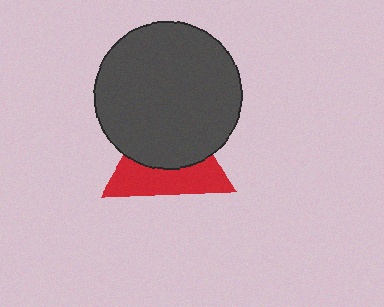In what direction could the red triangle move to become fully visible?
The red triangle could move down. That would shift it out from behind the dark gray circle entirely.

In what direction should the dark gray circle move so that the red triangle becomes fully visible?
The dark gray circle should move up. That is the shortest direction to clear the overlap and leave the red triangle fully visible.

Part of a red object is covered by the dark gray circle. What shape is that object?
It is a triangle.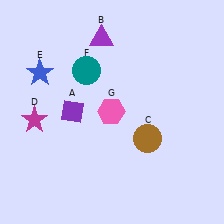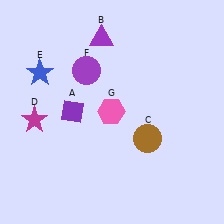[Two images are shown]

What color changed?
The circle (F) changed from teal in Image 1 to purple in Image 2.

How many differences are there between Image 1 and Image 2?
There is 1 difference between the two images.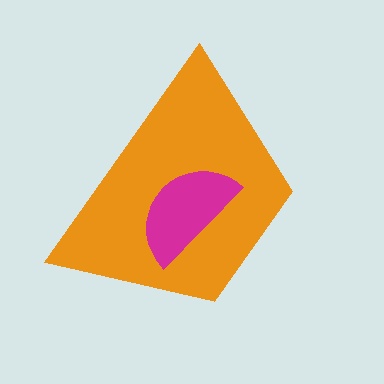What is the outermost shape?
The orange trapezoid.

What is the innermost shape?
The magenta semicircle.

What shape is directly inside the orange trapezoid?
The magenta semicircle.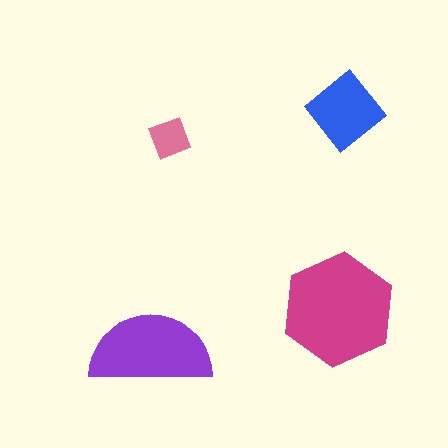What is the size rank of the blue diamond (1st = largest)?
3rd.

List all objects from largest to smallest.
The magenta hexagon, the purple semicircle, the blue diamond, the pink diamond.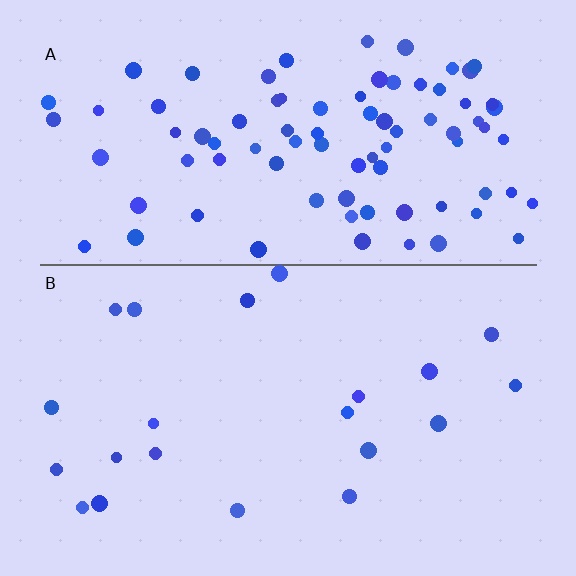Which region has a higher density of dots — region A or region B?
A (the top).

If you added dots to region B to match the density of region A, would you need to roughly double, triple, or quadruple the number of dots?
Approximately quadruple.